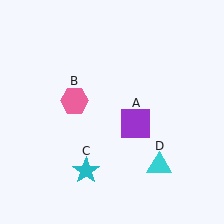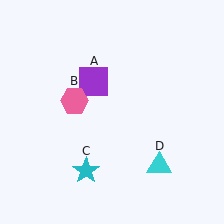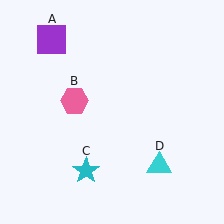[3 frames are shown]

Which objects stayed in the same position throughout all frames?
Pink hexagon (object B) and cyan star (object C) and cyan triangle (object D) remained stationary.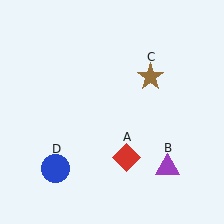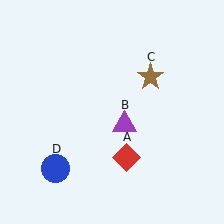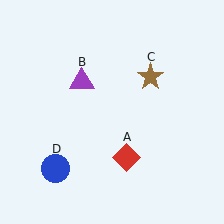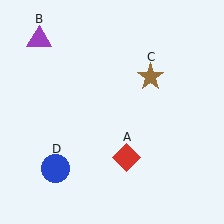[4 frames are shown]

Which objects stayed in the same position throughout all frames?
Red diamond (object A) and brown star (object C) and blue circle (object D) remained stationary.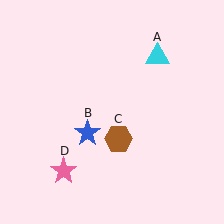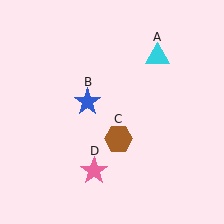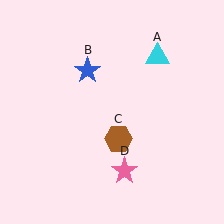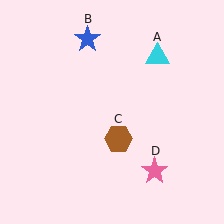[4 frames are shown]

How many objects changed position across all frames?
2 objects changed position: blue star (object B), pink star (object D).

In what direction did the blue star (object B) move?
The blue star (object B) moved up.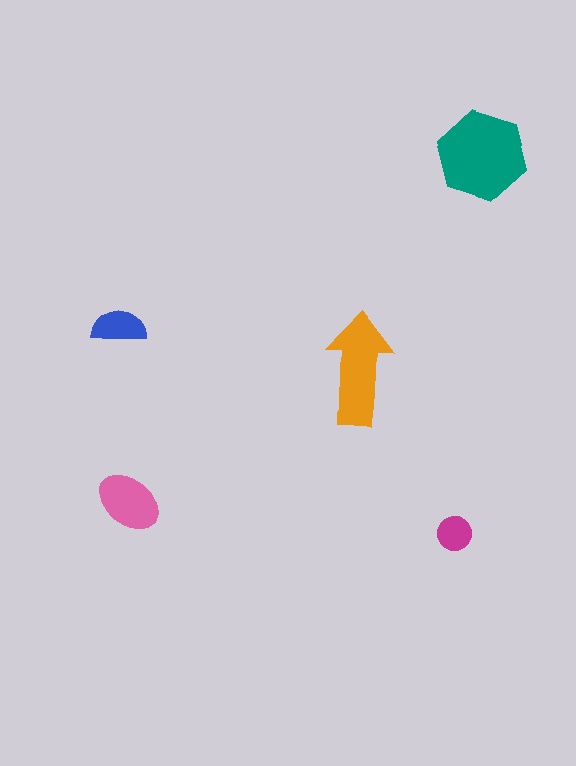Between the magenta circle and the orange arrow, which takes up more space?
The orange arrow.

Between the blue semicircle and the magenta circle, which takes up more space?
The blue semicircle.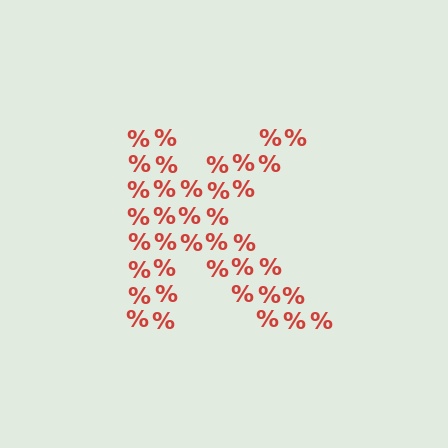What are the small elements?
The small elements are percent signs.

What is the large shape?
The large shape is the letter K.